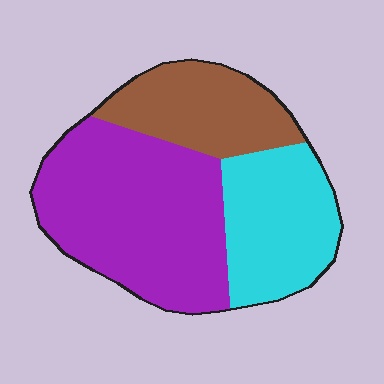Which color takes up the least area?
Brown, at roughly 25%.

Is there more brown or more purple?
Purple.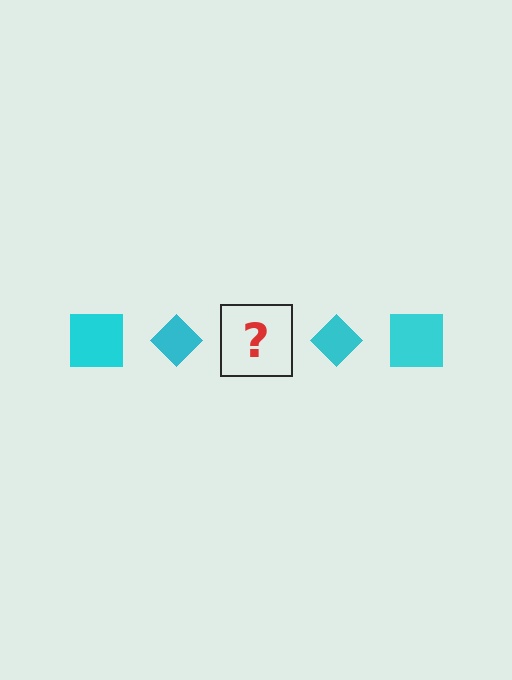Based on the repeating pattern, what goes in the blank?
The blank should be a cyan square.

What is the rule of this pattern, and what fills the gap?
The rule is that the pattern cycles through square, diamond shapes in cyan. The gap should be filled with a cyan square.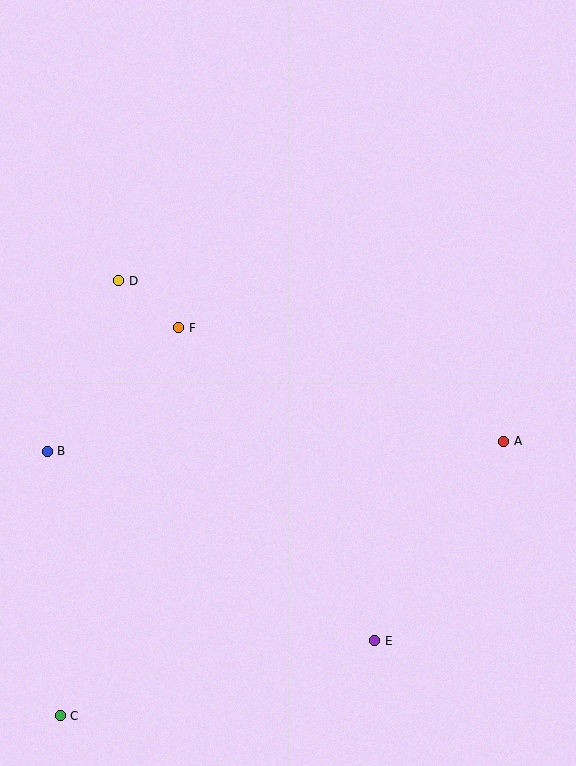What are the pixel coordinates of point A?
Point A is at (504, 441).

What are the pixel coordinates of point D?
Point D is at (119, 281).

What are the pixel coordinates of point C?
Point C is at (60, 716).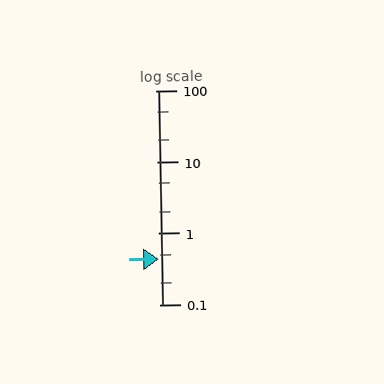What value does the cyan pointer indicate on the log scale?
The pointer indicates approximately 0.44.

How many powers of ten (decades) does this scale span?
The scale spans 3 decades, from 0.1 to 100.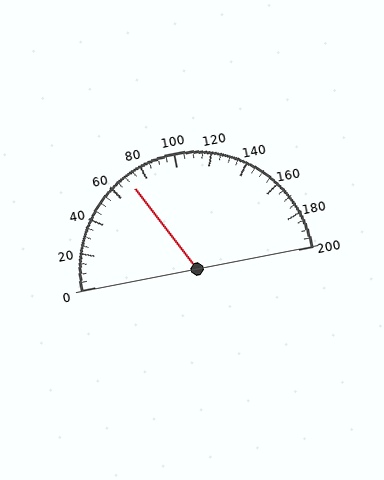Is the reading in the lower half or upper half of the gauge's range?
The reading is in the lower half of the range (0 to 200).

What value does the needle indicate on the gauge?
The needle indicates approximately 70.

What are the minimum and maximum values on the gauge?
The gauge ranges from 0 to 200.